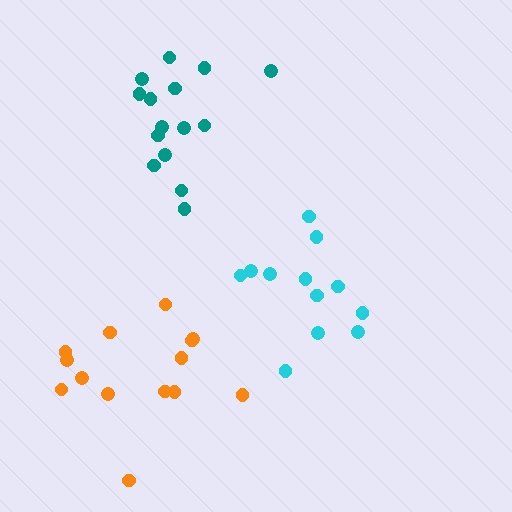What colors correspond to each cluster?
The clusters are colored: cyan, teal, orange.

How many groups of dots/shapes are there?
There are 3 groups.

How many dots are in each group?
Group 1: 12 dots, Group 2: 15 dots, Group 3: 14 dots (41 total).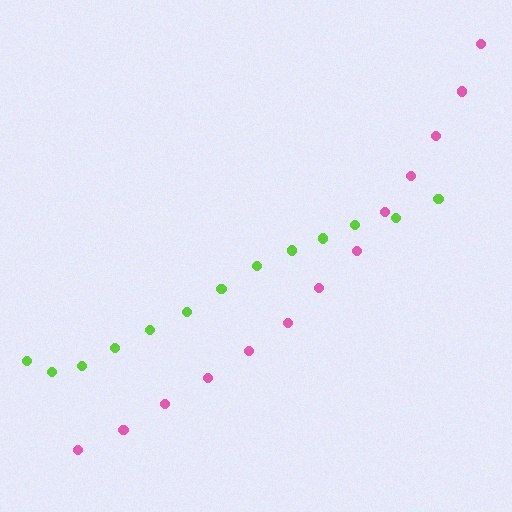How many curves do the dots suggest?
There are 2 distinct paths.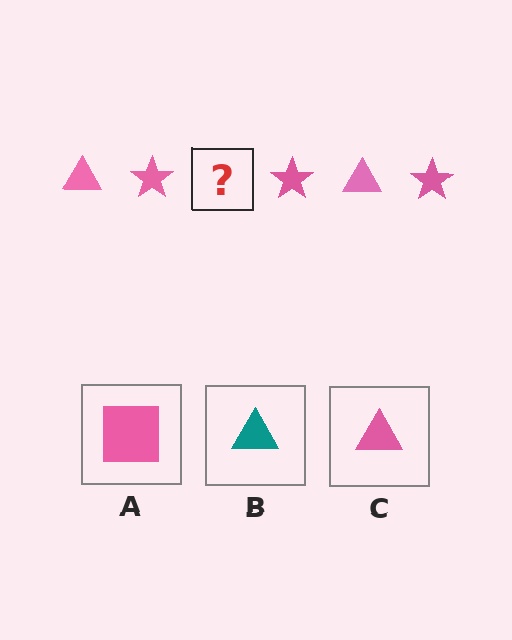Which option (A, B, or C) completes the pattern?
C.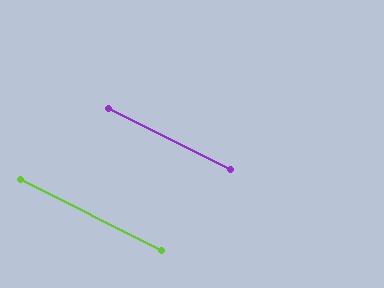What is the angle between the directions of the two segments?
Approximately 0 degrees.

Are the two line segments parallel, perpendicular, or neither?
Parallel — their directions differ by only 0.4°.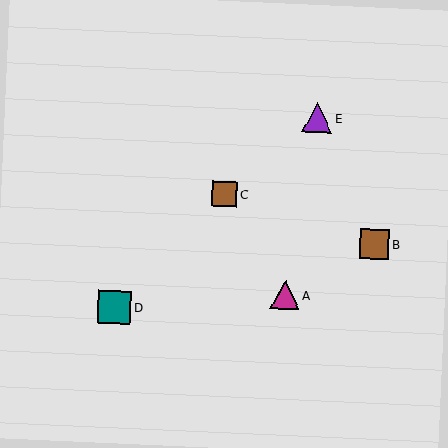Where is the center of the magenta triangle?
The center of the magenta triangle is at (285, 295).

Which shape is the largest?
The teal square (labeled D) is the largest.